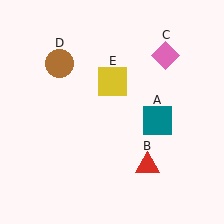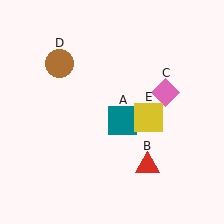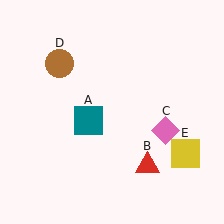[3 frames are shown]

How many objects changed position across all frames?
3 objects changed position: teal square (object A), pink diamond (object C), yellow square (object E).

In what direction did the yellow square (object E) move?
The yellow square (object E) moved down and to the right.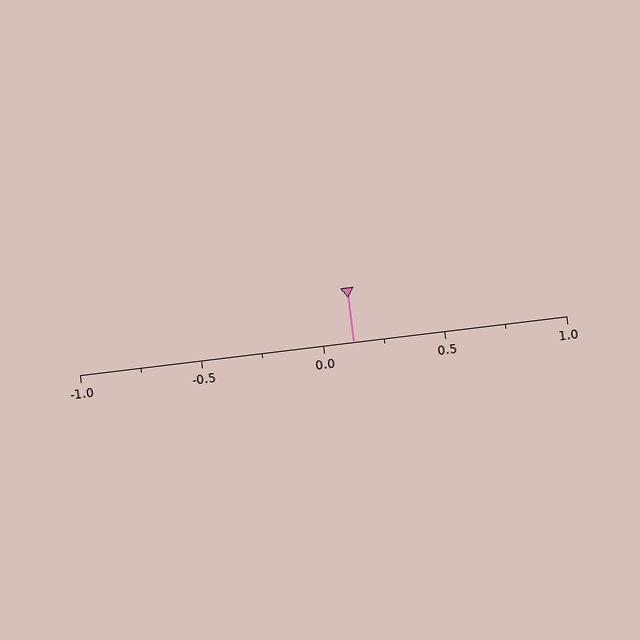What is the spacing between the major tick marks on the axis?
The major ticks are spaced 0.5 apart.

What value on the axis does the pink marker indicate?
The marker indicates approximately 0.12.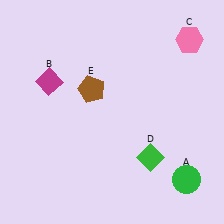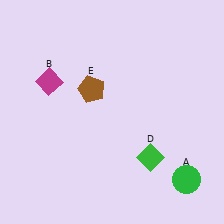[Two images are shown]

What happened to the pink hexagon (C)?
The pink hexagon (C) was removed in Image 2. It was in the top-right area of Image 1.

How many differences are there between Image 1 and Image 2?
There is 1 difference between the two images.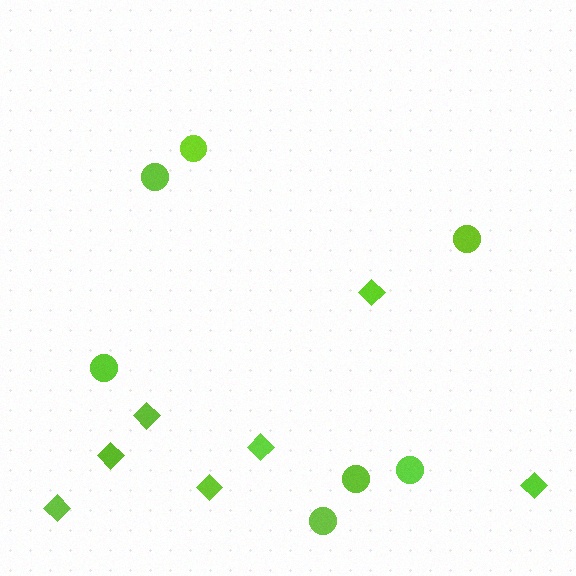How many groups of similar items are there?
There are 2 groups: one group of diamonds (7) and one group of circles (7).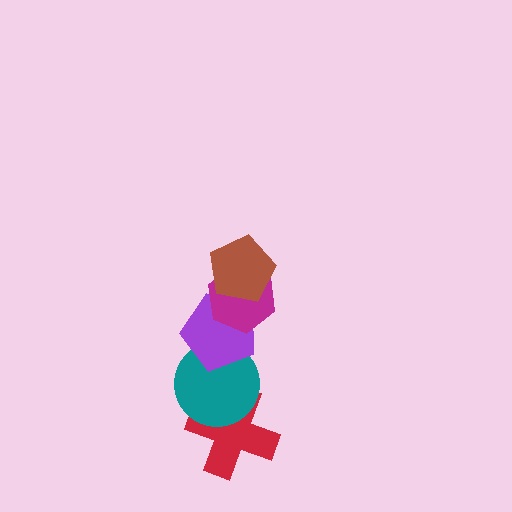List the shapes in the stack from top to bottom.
From top to bottom: the brown pentagon, the magenta hexagon, the purple pentagon, the teal circle, the red cross.